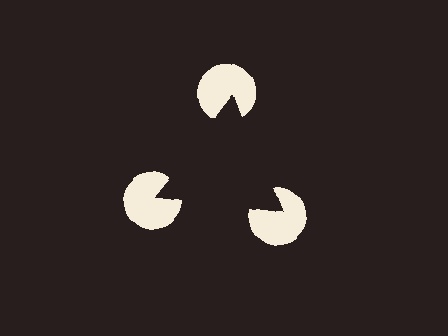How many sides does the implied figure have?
3 sides.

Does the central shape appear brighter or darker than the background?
It typically appears slightly darker than the background, even though no actual brightness change is drawn.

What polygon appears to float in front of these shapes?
An illusory triangle — its edges are inferred from the aligned wedge cuts in the pac-man discs, not physically drawn.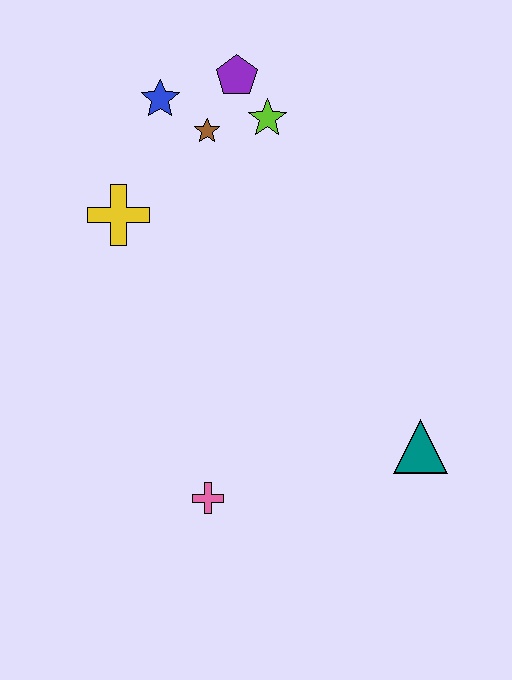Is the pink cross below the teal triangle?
Yes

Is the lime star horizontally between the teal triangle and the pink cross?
Yes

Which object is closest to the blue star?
The brown star is closest to the blue star.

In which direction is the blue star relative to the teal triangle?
The blue star is above the teal triangle.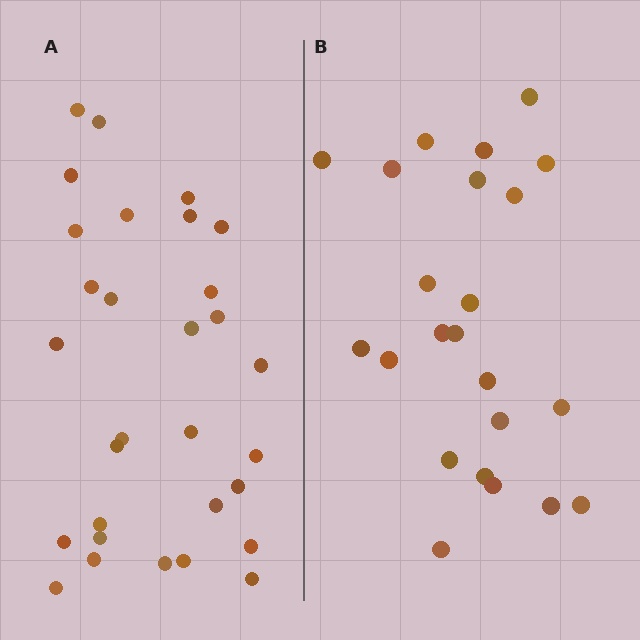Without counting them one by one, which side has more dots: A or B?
Region A (the left region) has more dots.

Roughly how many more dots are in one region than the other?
Region A has roughly 8 or so more dots than region B.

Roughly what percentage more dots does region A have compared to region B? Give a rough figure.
About 30% more.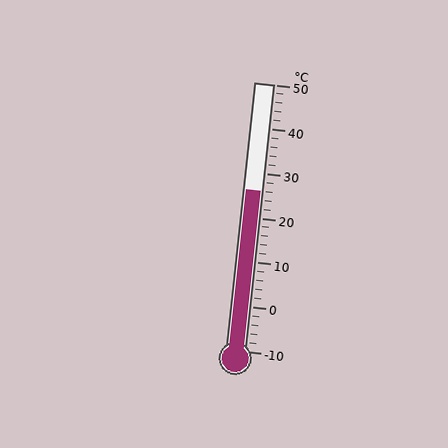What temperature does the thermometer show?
The thermometer shows approximately 26°C.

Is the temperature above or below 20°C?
The temperature is above 20°C.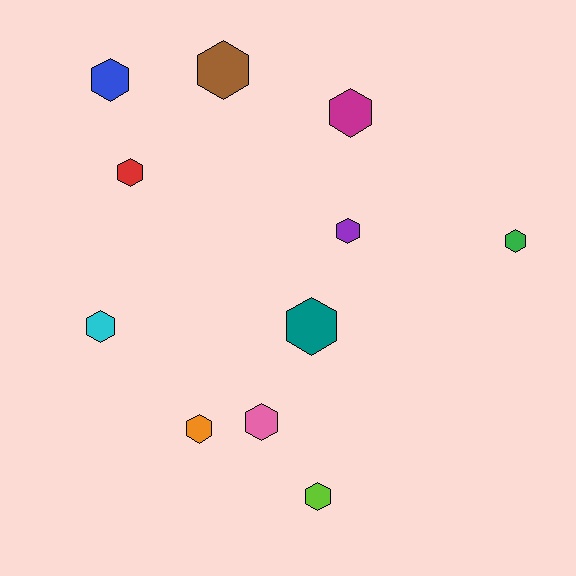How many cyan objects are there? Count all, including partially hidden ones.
There is 1 cyan object.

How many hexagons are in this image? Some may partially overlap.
There are 11 hexagons.